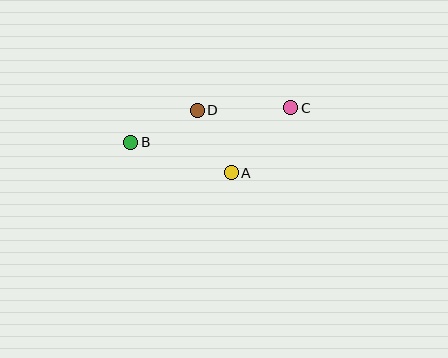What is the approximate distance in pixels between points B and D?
The distance between B and D is approximately 74 pixels.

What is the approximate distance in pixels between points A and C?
The distance between A and C is approximately 88 pixels.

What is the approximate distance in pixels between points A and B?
The distance between A and B is approximately 105 pixels.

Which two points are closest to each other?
Points A and D are closest to each other.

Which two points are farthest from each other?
Points B and C are farthest from each other.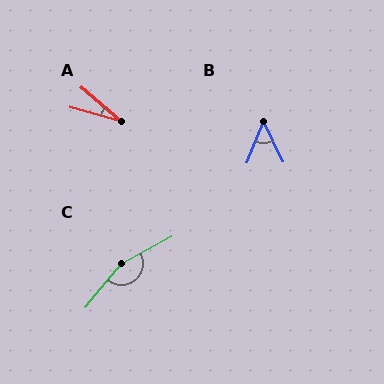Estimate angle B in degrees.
Approximately 48 degrees.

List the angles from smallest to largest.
A (25°), B (48°), C (158°).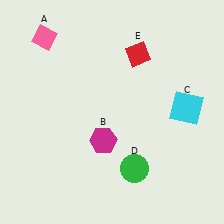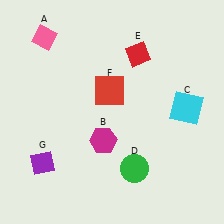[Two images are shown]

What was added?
A red square (F), a purple diamond (G) were added in Image 2.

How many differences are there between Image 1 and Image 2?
There are 2 differences between the two images.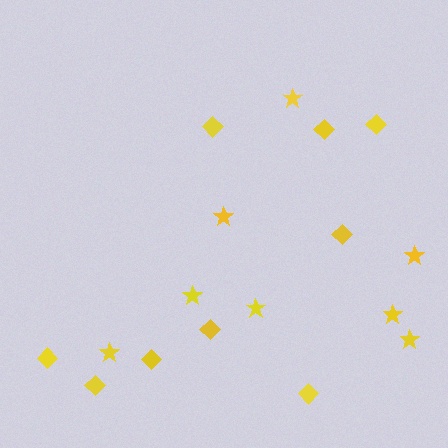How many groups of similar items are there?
There are 2 groups: one group of stars (8) and one group of diamonds (9).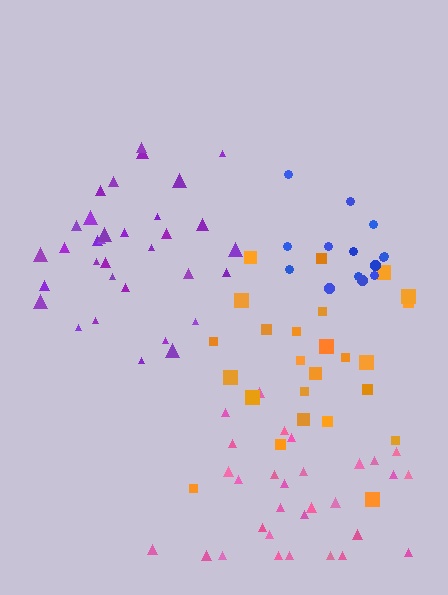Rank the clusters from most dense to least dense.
blue, purple, pink, orange.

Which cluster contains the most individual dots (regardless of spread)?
Purple (33).